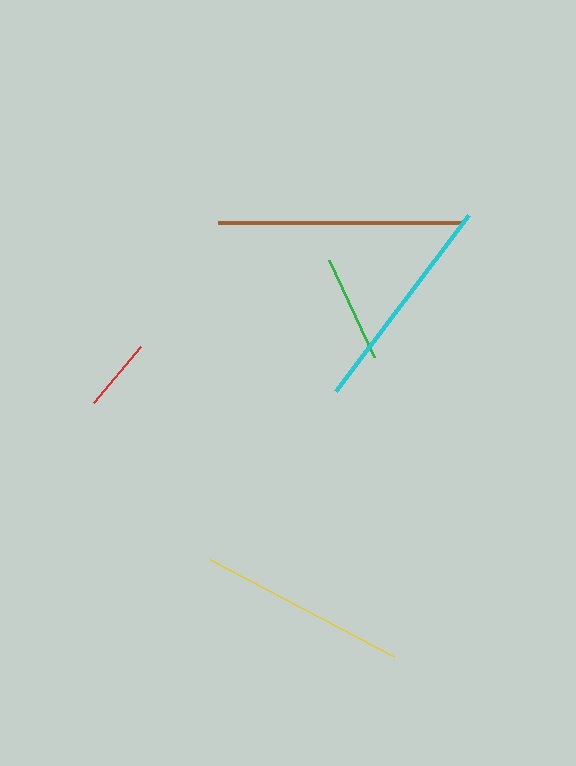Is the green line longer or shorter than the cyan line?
The cyan line is longer than the green line.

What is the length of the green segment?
The green segment is approximately 107 pixels long.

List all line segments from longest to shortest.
From longest to shortest: brown, cyan, yellow, green, red.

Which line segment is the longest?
The brown line is the longest at approximately 243 pixels.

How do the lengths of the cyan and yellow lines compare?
The cyan and yellow lines are approximately the same length.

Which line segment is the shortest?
The red line is the shortest at approximately 73 pixels.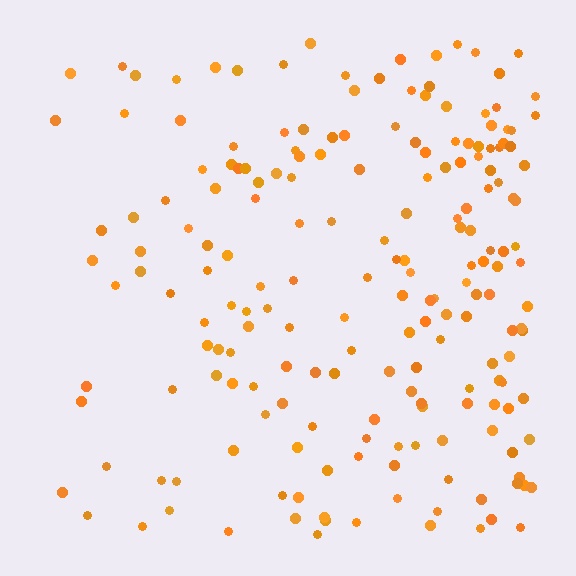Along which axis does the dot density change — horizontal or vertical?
Horizontal.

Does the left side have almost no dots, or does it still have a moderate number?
Still a moderate number, just noticeably fewer than the right.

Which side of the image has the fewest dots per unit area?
The left.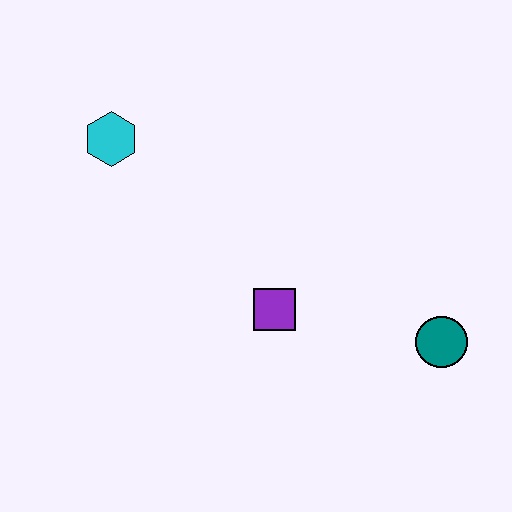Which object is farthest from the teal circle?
The cyan hexagon is farthest from the teal circle.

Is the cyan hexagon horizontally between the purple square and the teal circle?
No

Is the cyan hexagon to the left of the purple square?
Yes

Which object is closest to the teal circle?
The purple square is closest to the teal circle.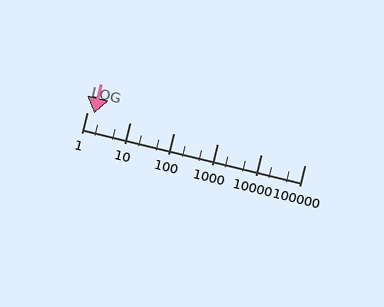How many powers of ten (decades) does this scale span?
The scale spans 5 decades, from 1 to 100000.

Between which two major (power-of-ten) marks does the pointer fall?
The pointer is between 1 and 10.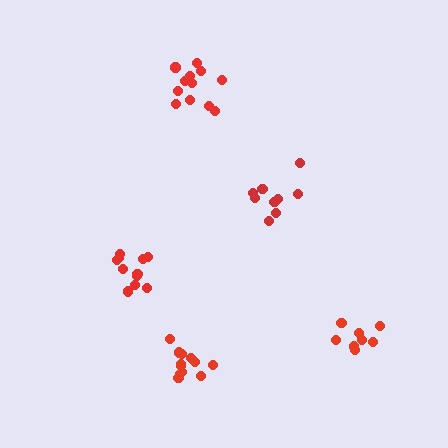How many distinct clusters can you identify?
There are 5 distinct clusters.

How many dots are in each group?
Group 1: 10 dots, Group 2: 11 dots, Group 3: 12 dots, Group 4: 8 dots, Group 5: 12 dots (53 total).